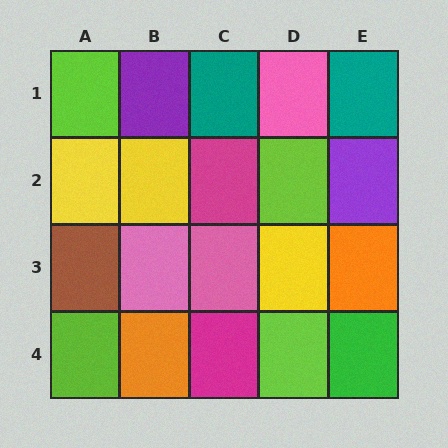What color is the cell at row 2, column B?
Yellow.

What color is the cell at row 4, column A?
Lime.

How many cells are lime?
4 cells are lime.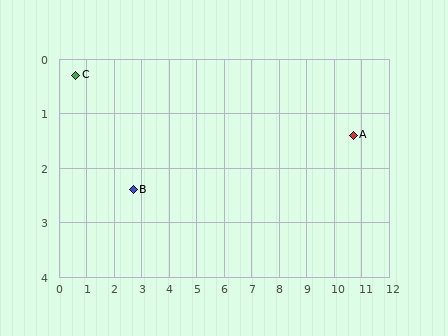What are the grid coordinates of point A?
Point A is at approximately (10.7, 1.4).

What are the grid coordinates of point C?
Point C is at approximately (0.6, 0.3).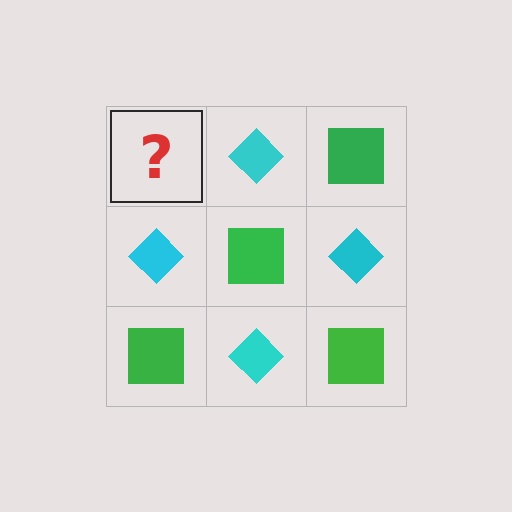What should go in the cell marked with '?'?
The missing cell should contain a green square.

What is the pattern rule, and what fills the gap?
The rule is that it alternates green square and cyan diamond in a checkerboard pattern. The gap should be filled with a green square.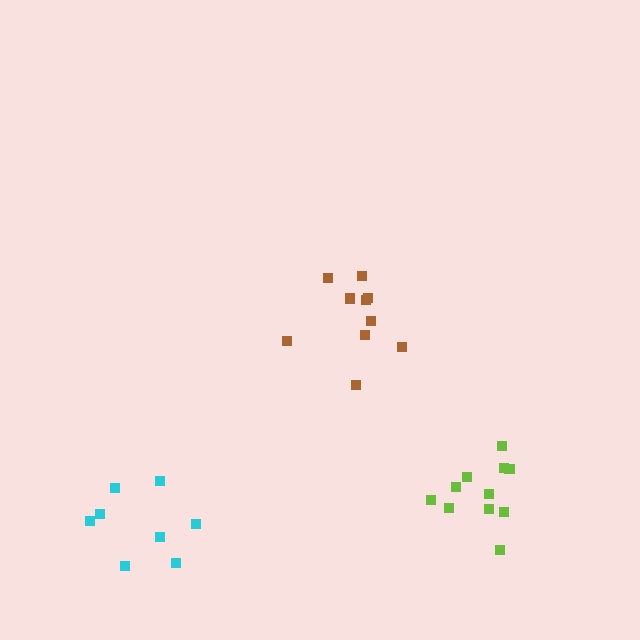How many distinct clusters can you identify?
There are 3 distinct clusters.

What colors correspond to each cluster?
The clusters are colored: brown, cyan, lime.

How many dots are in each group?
Group 1: 10 dots, Group 2: 8 dots, Group 3: 11 dots (29 total).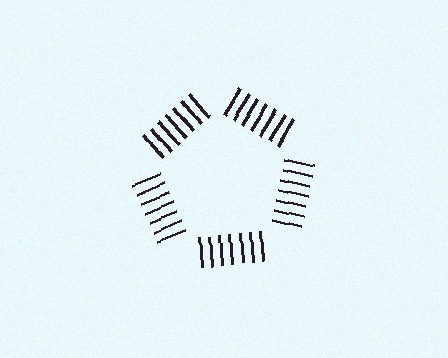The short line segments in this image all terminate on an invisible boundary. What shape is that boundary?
An illusory pentagon — the line segments terminate on its edges but no continuous stroke is drawn.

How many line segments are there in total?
35 — 7 along each of the 5 edges.